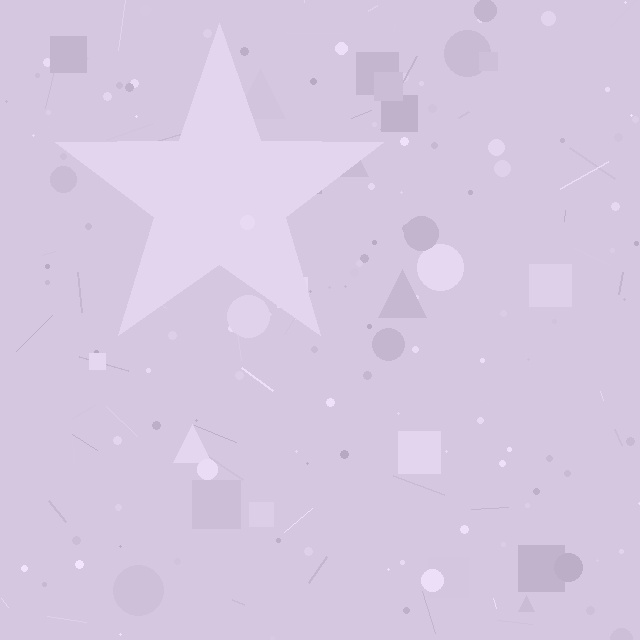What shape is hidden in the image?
A star is hidden in the image.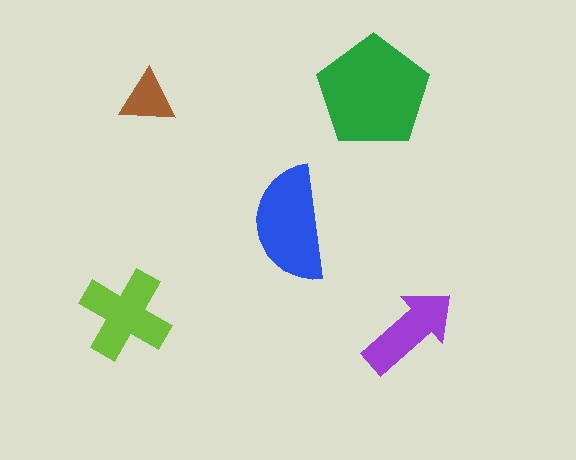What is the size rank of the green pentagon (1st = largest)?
1st.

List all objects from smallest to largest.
The brown triangle, the purple arrow, the lime cross, the blue semicircle, the green pentagon.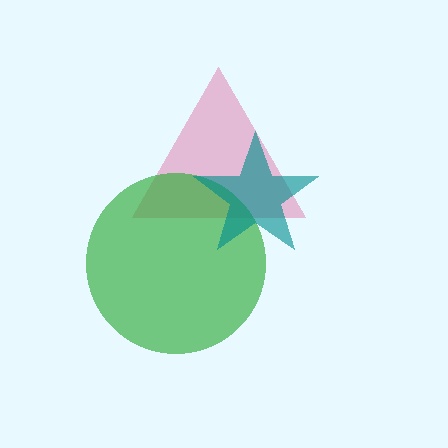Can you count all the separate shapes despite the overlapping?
Yes, there are 3 separate shapes.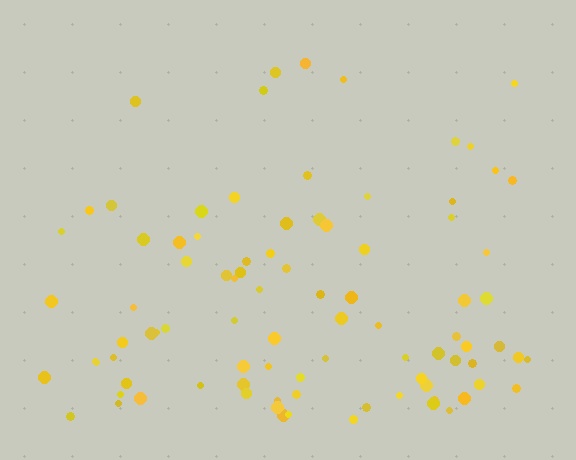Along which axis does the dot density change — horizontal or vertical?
Vertical.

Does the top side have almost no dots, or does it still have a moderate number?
Still a moderate number, just noticeably fewer than the bottom.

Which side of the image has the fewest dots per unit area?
The top.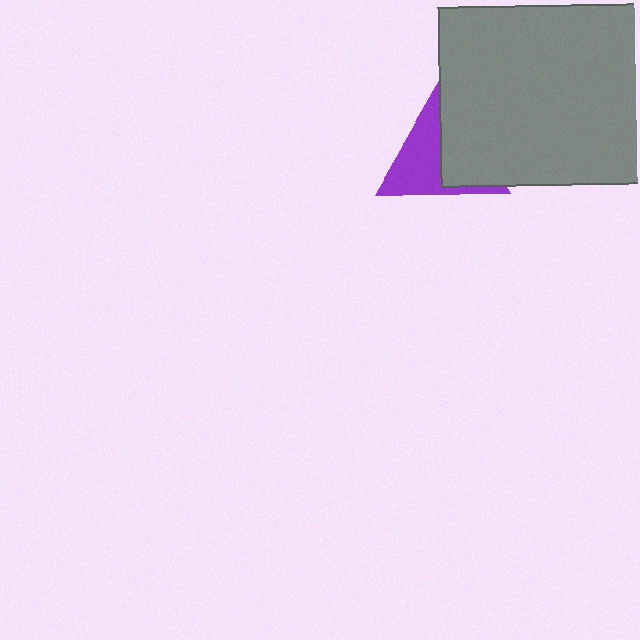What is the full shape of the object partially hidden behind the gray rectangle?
The partially hidden object is a purple triangle.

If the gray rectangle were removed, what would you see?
You would see the complete purple triangle.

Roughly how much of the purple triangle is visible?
About half of it is visible (roughly 55%).